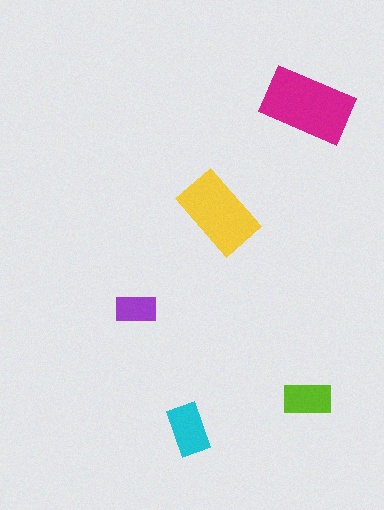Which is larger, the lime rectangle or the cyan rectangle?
The cyan one.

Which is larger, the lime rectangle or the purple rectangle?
The lime one.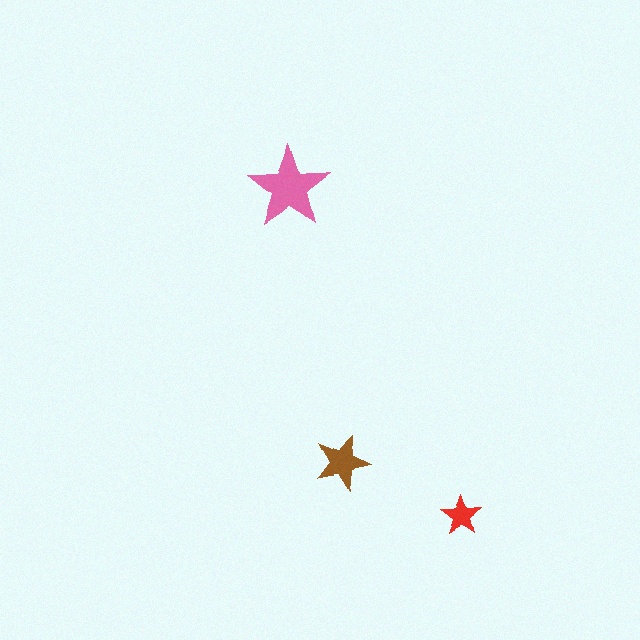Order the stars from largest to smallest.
the pink one, the brown one, the red one.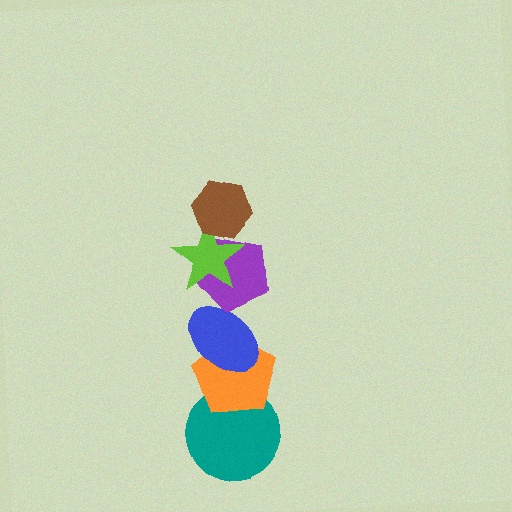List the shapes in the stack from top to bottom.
From top to bottom: the brown hexagon, the lime star, the purple pentagon, the blue ellipse, the orange pentagon, the teal circle.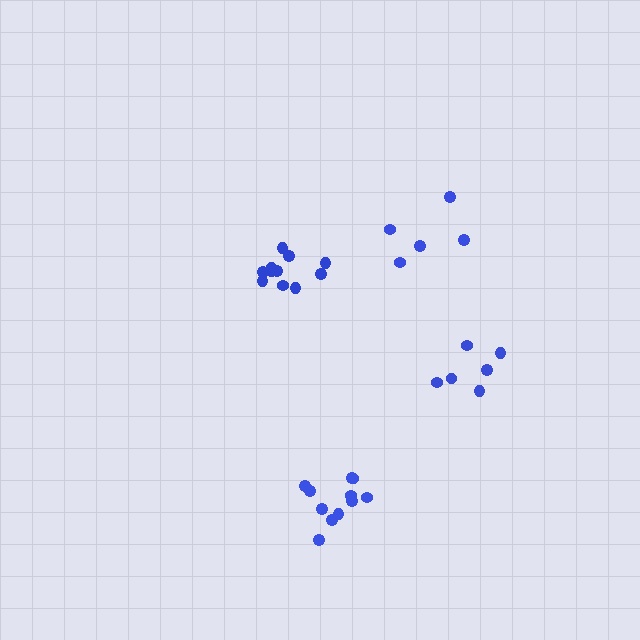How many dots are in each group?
Group 1: 11 dots, Group 2: 5 dots, Group 3: 6 dots, Group 4: 11 dots (33 total).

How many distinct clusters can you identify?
There are 4 distinct clusters.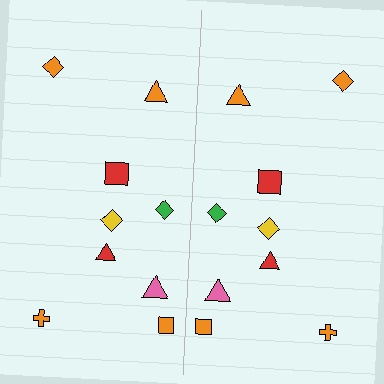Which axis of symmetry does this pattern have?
The pattern has a vertical axis of symmetry running through the center of the image.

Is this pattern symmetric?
Yes, this pattern has bilateral (reflection) symmetry.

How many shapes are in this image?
There are 18 shapes in this image.